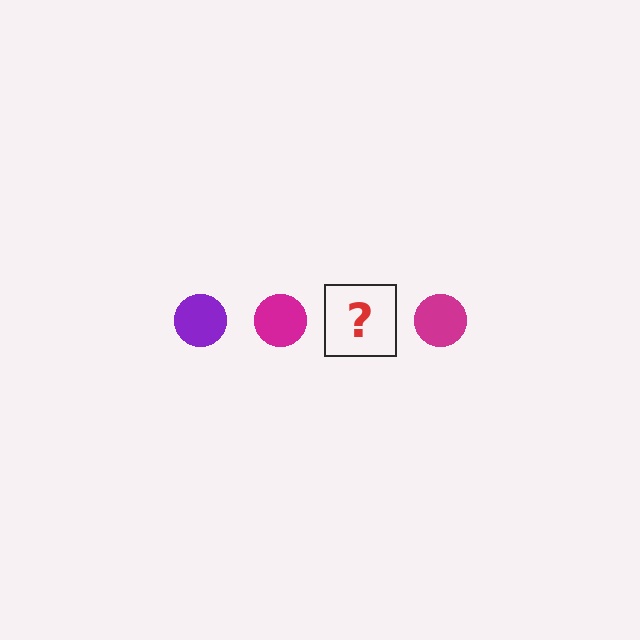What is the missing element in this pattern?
The missing element is a purple circle.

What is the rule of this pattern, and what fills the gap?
The rule is that the pattern cycles through purple, magenta circles. The gap should be filled with a purple circle.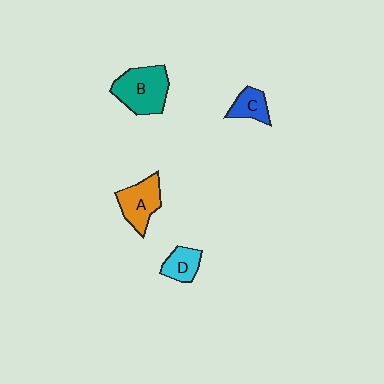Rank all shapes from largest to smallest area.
From largest to smallest: B (teal), A (orange), D (cyan), C (blue).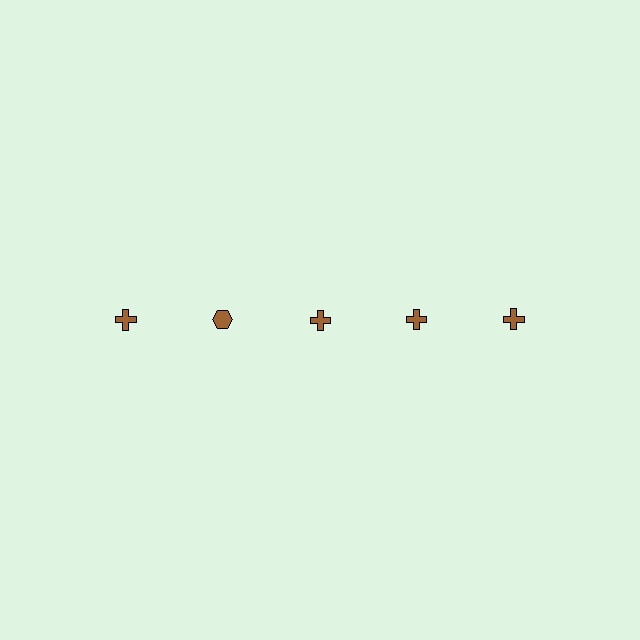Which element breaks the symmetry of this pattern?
The brown hexagon in the top row, second from left column breaks the symmetry. All other shapes are brown crosses.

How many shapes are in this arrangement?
There are 5 shapes arranged in a grid pattern.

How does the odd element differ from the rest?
It has a different shape: hexagon instead of cross.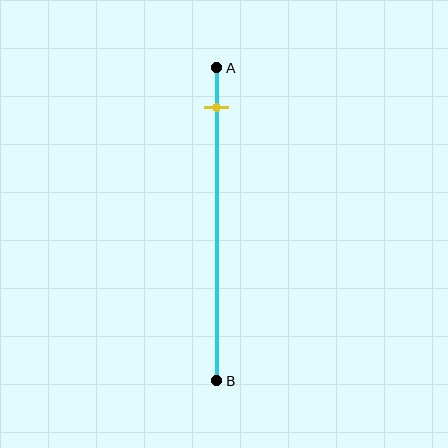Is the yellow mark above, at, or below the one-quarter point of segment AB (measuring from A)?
The yellow mark is above the one-quarter point of segment AB.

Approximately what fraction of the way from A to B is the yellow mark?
The yellow mark is approximately 15% of the way from A to B.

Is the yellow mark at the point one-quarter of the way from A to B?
No, the mark is at about 15% from A, not at the 25% one-quarter point.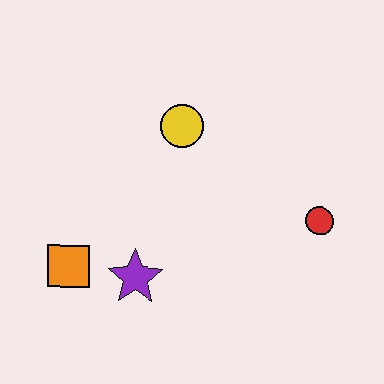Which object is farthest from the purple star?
The red circle is farthest from the purple star.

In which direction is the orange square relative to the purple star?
The orange square is to the left of the purple star.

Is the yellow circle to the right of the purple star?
Yes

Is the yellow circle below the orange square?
No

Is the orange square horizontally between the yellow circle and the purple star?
No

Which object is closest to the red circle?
The yellow circle is closest to the red circle.